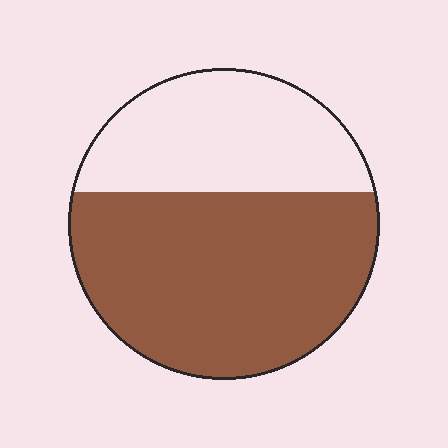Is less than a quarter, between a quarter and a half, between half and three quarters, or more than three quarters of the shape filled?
Between half and three quarters.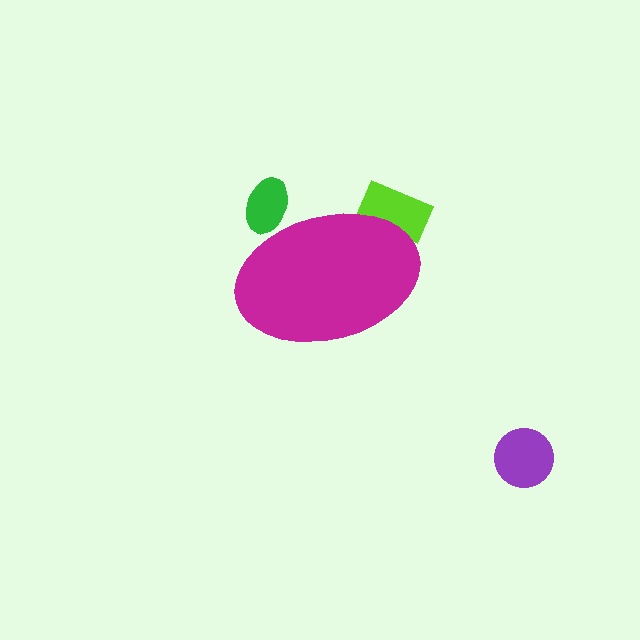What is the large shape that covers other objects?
A magenta ellipse.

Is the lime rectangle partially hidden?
Yes, the lime rectangle is partially hidden behind the magenta ellipse.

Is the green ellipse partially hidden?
Yes, the green ellipse is partially hidden behind the magenta ellipse.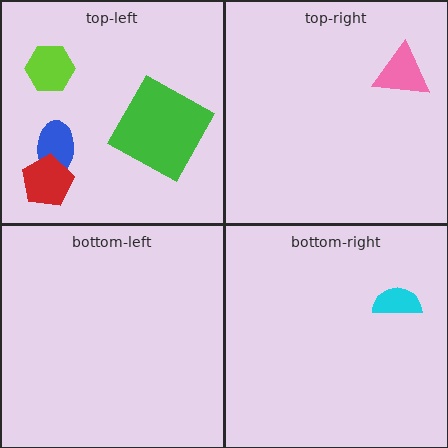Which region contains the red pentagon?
The top-left region.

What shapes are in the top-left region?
The green square, the lime hexagon, the blue ellipse, the red pentagon.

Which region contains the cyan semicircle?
The bottom-right region.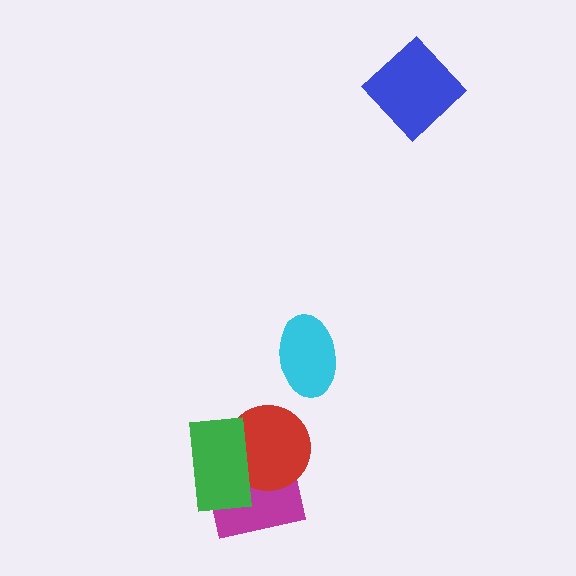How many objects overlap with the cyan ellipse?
0 objects overlap with the cyan ellipse.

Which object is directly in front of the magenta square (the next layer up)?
The red circle is directly in front of the magenta square.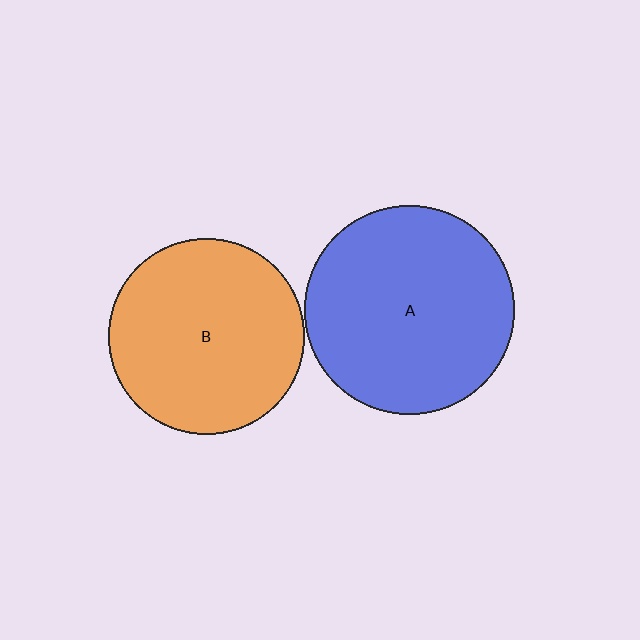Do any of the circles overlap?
No, none of the circles overlap.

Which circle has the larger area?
Circle A (blue).